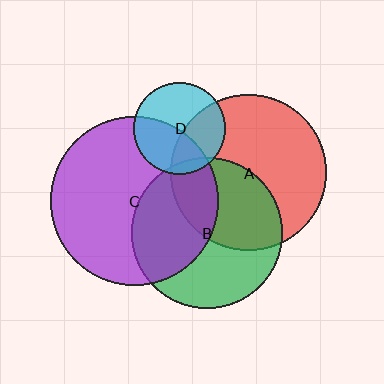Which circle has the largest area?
Circle C (purple).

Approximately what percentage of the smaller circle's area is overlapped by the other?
Approximately 45%.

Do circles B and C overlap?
Yes.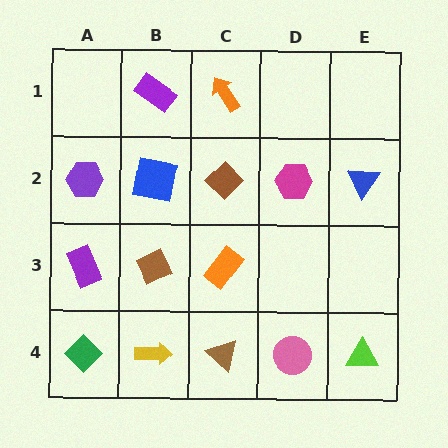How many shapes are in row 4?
5 shapes.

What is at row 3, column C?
An orange rectangle.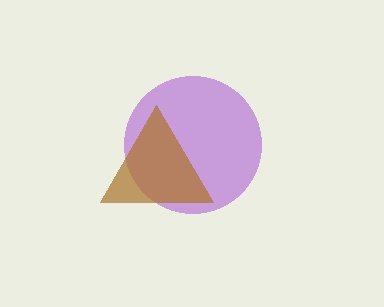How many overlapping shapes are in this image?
There are 2 overlapping shapes in the image.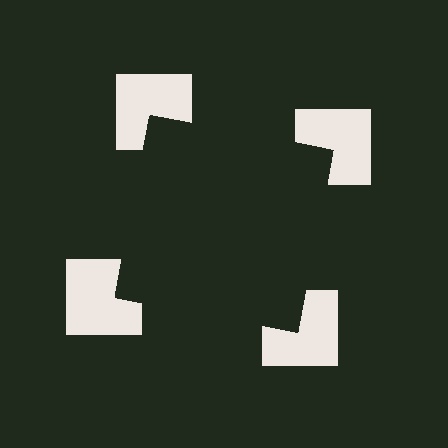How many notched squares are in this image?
There are 4 — one at each vertex of the illusory square.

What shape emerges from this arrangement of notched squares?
An illusory square — its edges are inferred from the aligned wedge cuts in the notched squares, not physically drawn.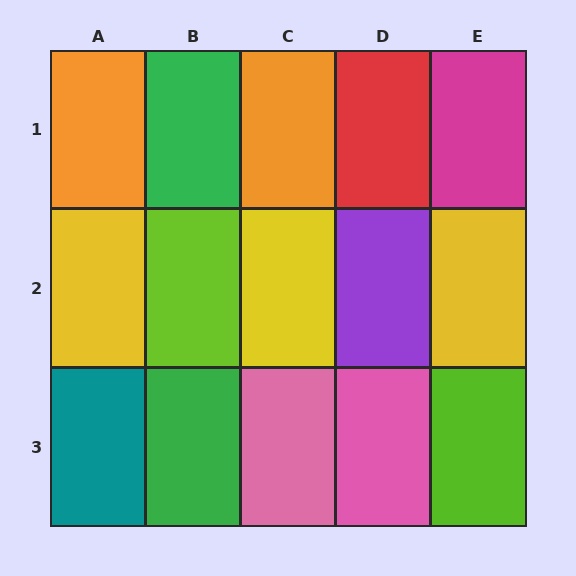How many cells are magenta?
1 cell is magenta.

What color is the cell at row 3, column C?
Pink.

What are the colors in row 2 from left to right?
Yellow, lime, yellow, purple, yellow.